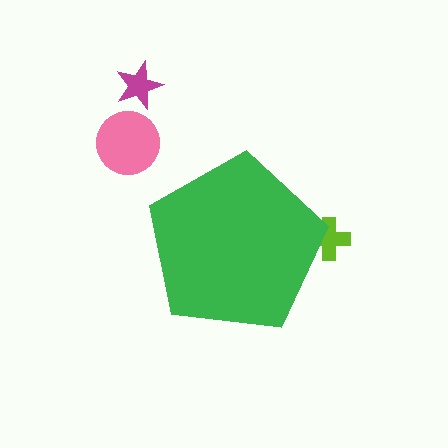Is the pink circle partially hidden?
No, the pink circle is fully visible.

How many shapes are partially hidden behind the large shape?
1 shape is partially hidden.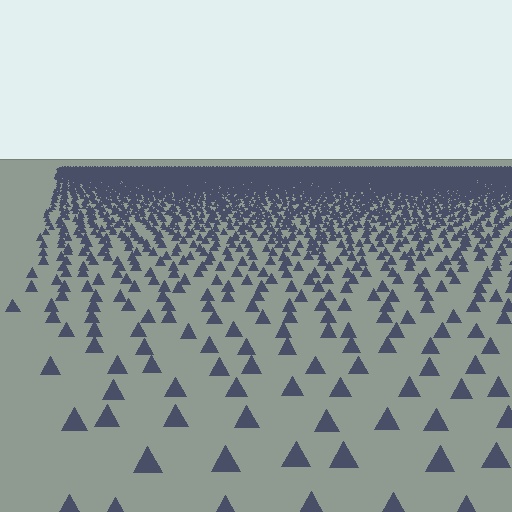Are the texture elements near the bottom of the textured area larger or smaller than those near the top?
Larger. Near the bottom, elements are closer to the viewer and appear at a bigger on-screen size.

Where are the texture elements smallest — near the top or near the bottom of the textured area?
Near the top.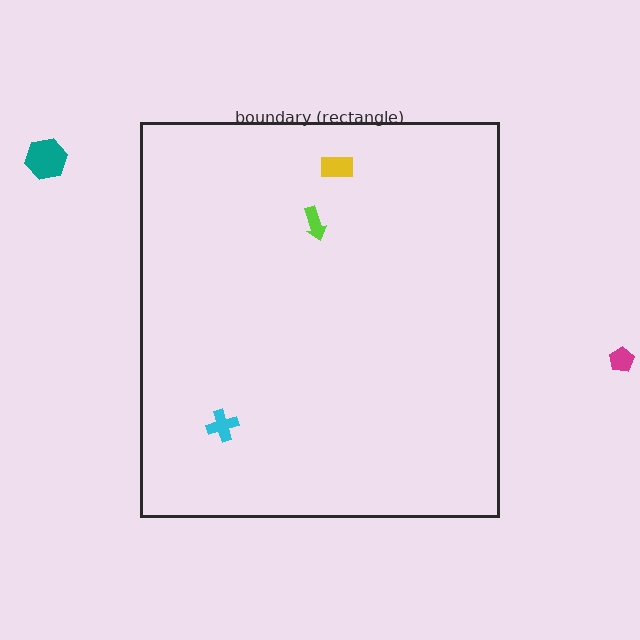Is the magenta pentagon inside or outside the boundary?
Outside.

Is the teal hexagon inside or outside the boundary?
Outside.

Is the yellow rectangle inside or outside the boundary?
Inside.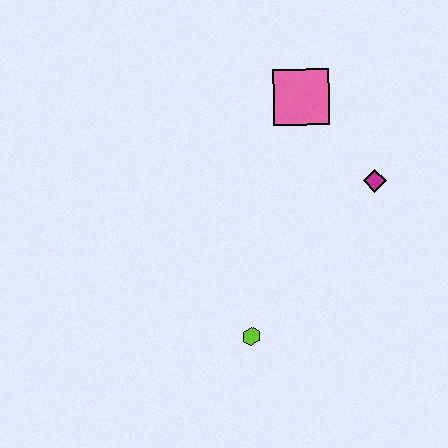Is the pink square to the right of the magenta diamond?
No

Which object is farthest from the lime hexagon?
The pink square is farthest from the lime hexagon.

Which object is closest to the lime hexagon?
The magenta diamond is closest to the lime hexagon.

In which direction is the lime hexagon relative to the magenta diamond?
The lime hexagon is below the magenta diamond.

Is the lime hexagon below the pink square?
Yes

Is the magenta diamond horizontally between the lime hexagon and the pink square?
No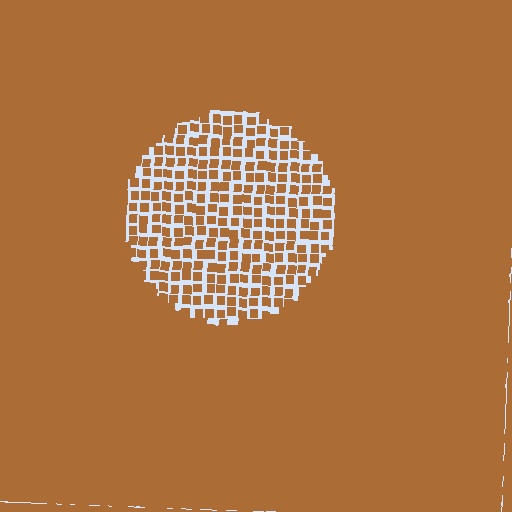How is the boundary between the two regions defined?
The boundary is defined by a change in element density (approximately 3.1x ratio). All elements are the same color, size, and shape.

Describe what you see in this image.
The image contains small brown elements arranged at two different densities. A circle-shaped region is visible where the elements are less densely packed than the surrounding area.